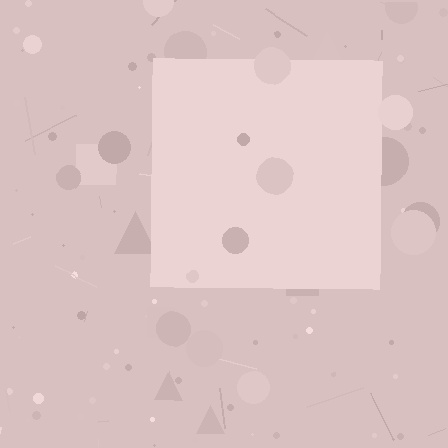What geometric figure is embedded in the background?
A square is embedded in the background.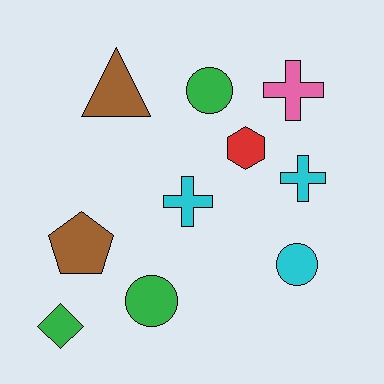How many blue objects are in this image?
There are no blue objects.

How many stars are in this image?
There are no stars.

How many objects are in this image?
There are 10 objects.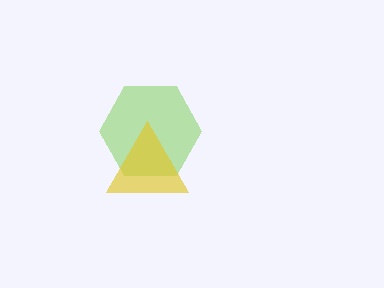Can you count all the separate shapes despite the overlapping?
Yes, there are 2 separate shapes.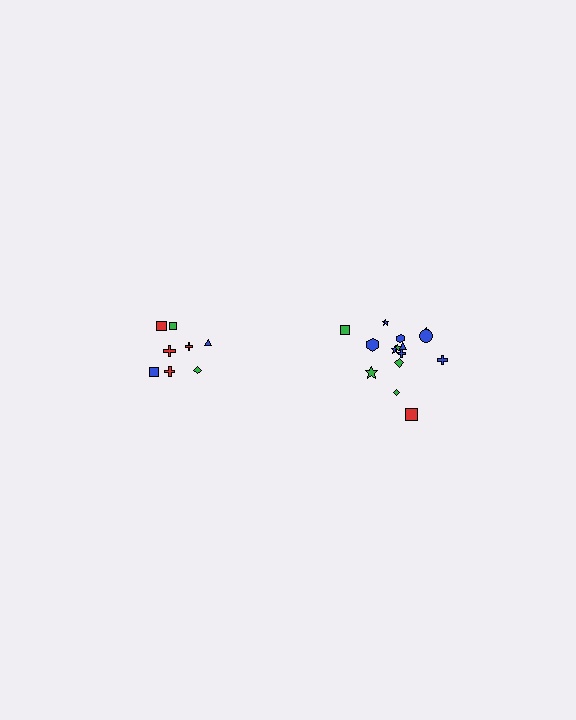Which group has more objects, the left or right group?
The right group.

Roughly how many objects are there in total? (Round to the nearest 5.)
Roughly 25 objects in total.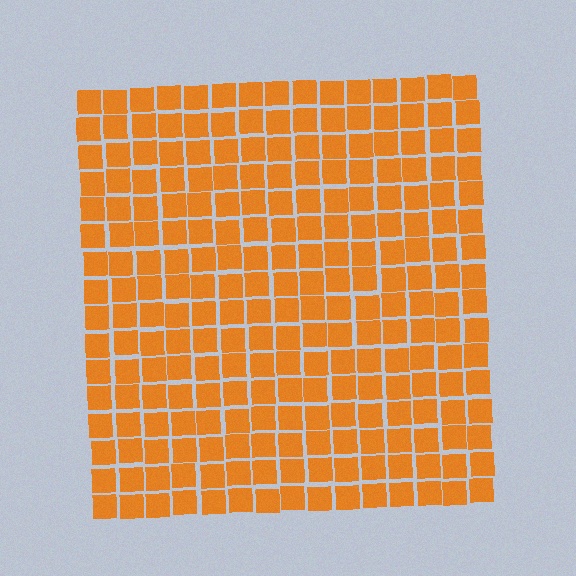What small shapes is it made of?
It is made of small squares.